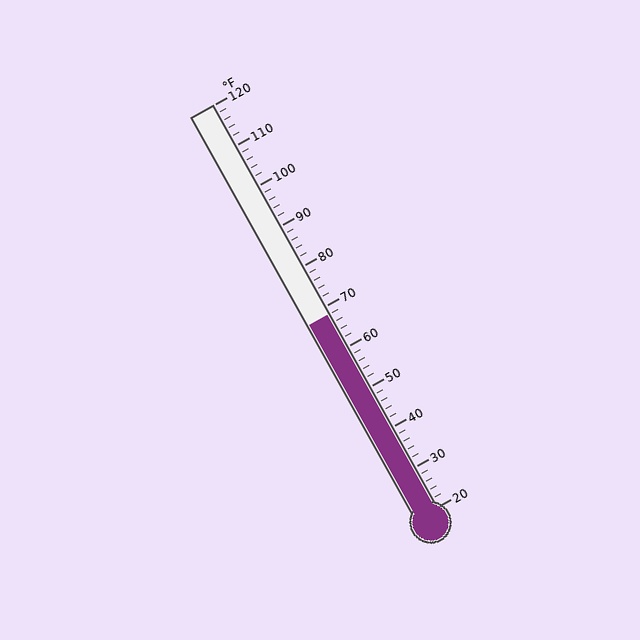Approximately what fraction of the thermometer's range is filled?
The thermometer is filled to approximately 50% of its range.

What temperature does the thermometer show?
The thermometer shows approximately 68°F.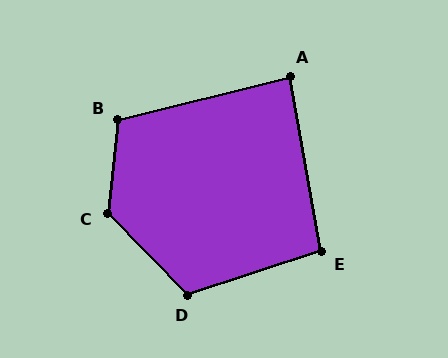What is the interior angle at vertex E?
Approximately 98 degrees (obtuse).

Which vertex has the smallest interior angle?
A, at approximately 86 degrees.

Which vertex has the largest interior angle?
C, at approximately 129 degrees.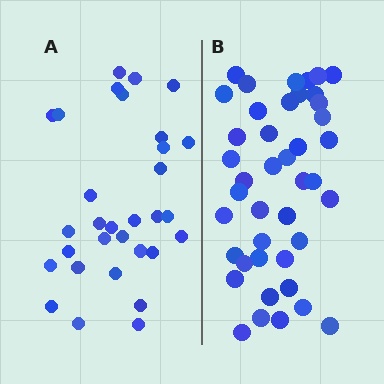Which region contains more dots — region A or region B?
Region B (the right region) has more dots.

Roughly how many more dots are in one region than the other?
Region B has roughly 12 or so more dots than region A.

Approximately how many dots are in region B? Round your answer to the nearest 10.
About 40 dots. (The exact count is 42, which rounds to 40.)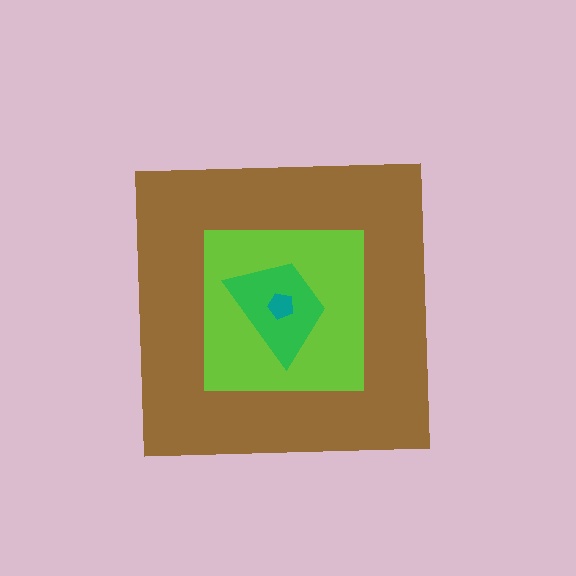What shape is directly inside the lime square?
The green trapezoid.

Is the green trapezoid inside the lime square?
Yes.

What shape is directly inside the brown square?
The lime square.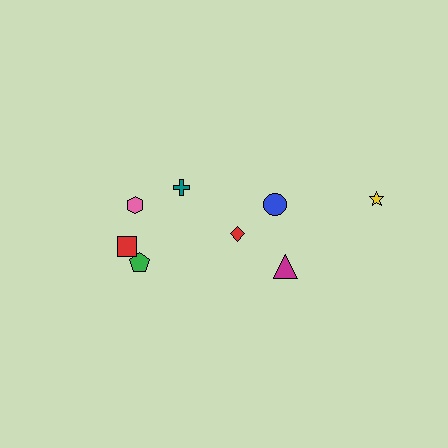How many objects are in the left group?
There are 5 objects.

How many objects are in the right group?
There are 3 objects.